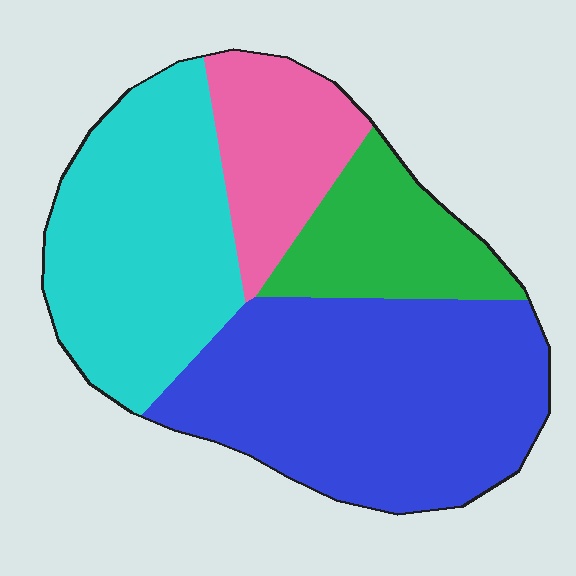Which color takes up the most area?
Blue, at roughly 40%.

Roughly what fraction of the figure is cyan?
Cyan covers around 30% of the figure.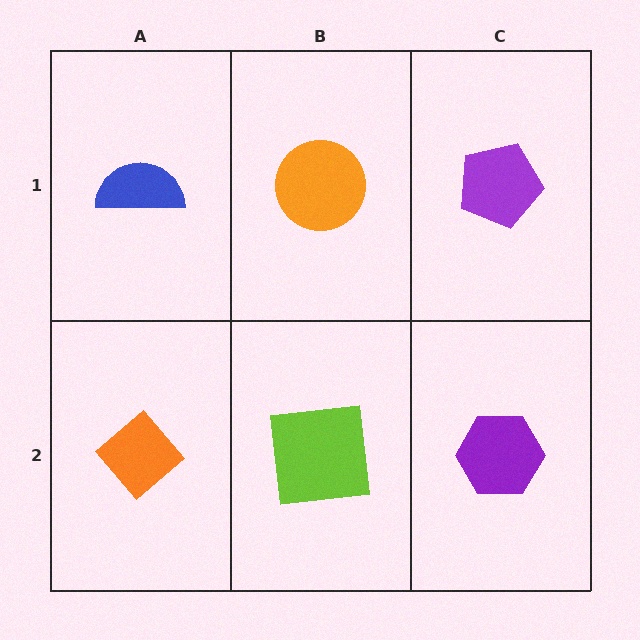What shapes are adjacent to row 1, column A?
An orange diamond (row 2, column A), an orange circle (row 1, column B).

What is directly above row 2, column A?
A blue semicircle.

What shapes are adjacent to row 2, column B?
An orange circle (row 1, column B), an orange diamond (row 2, column A), a purple hexagon (row 2, column C).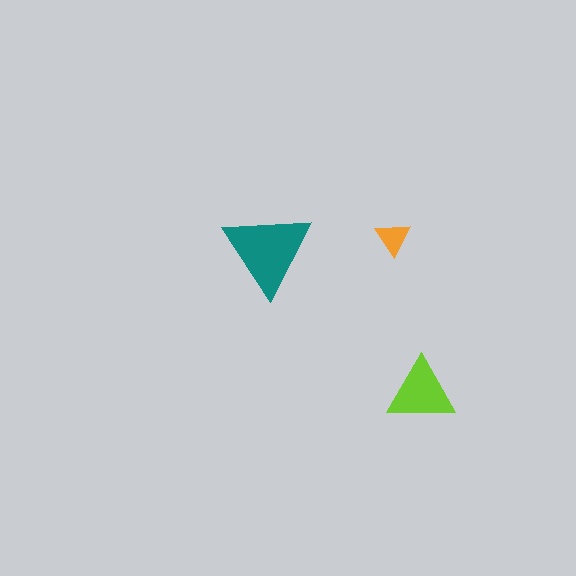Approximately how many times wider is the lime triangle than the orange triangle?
About 2 times wider.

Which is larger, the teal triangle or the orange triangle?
The teal one.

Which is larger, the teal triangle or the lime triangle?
The teal one.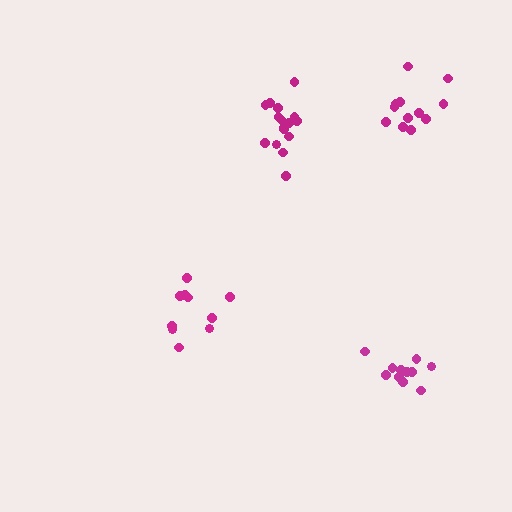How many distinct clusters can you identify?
There are 4 distinct clusters.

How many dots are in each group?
Group 1: 10 dots, Group 2: 11 dots, Group 3: 16 dots, Group 4: 12 dots (49 total).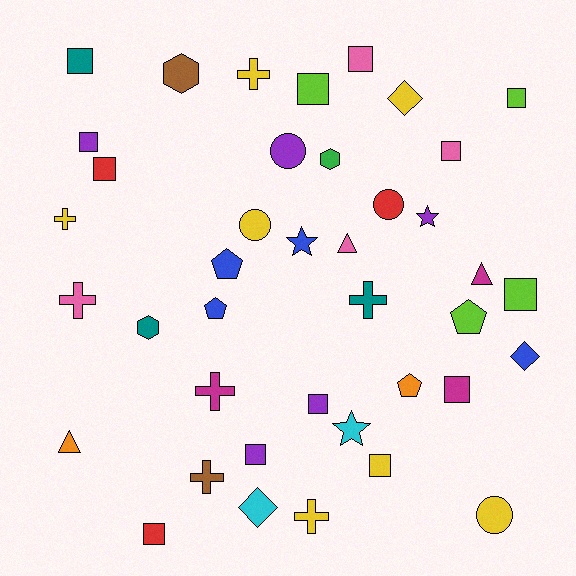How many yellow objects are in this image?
There are 7 yellow objects.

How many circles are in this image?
There are 4 circles.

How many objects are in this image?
There are 40 objects.